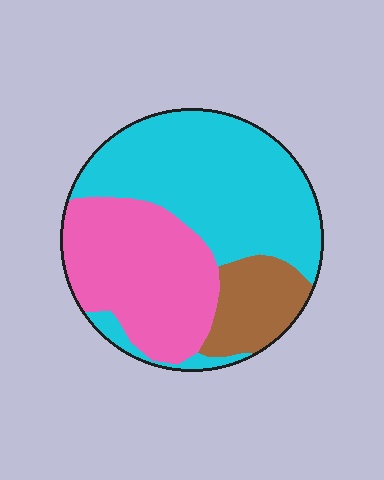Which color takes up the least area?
Brown, at roughly 15%.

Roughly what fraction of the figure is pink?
Pink covers 35% of the figure.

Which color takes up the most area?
Cyan, at roughly 50%.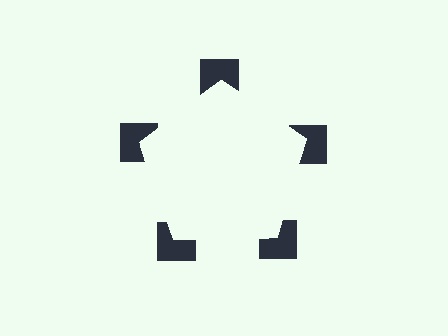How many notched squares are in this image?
There are 5 — one at each vertex of the illusory pentagon.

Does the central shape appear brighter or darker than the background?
It typically appears slightly brighter than the background, even though no actual brightness change is drawn.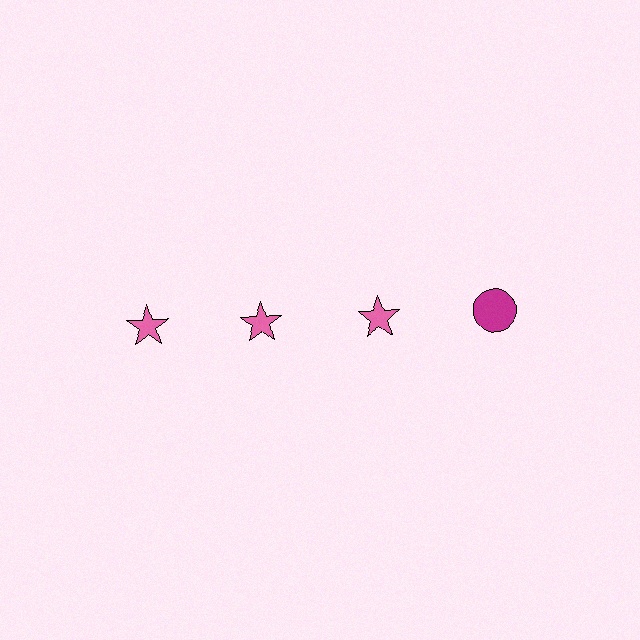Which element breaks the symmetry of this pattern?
The magenta circle in the top row, second from right column breaks the symmetry. All other shapes are pink stars.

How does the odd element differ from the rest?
It differs in both color (magenta instead of pink) and shape (circle instead of star).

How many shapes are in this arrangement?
There are 4 shapes arranged in a grid pattern.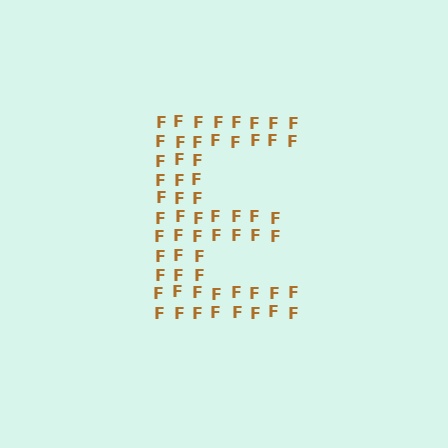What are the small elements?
The small elements are letter F's.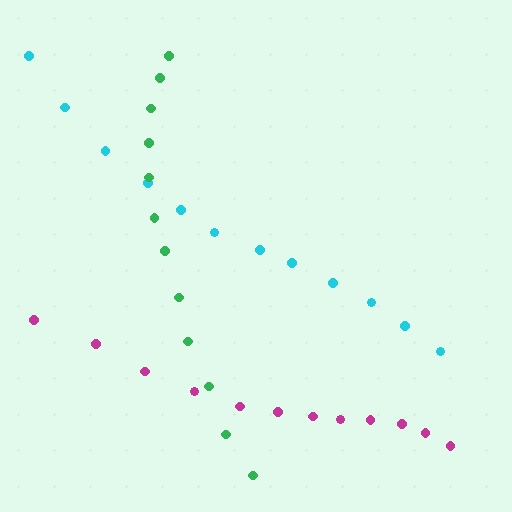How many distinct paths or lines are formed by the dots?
There are 3 distinct paths.